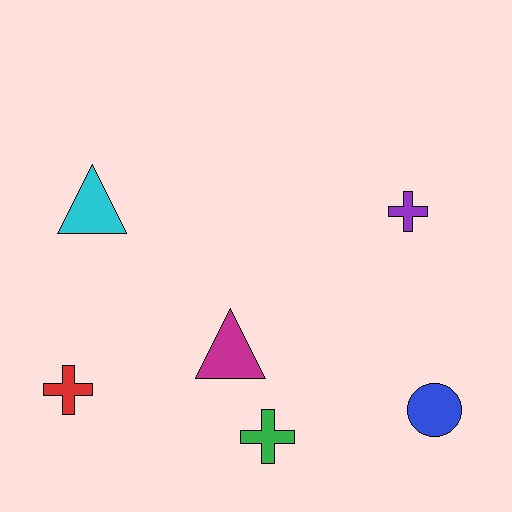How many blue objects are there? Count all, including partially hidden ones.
There is 1 blue object.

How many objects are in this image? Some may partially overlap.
There are 6 objects.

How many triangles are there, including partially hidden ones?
There are 2 triangles.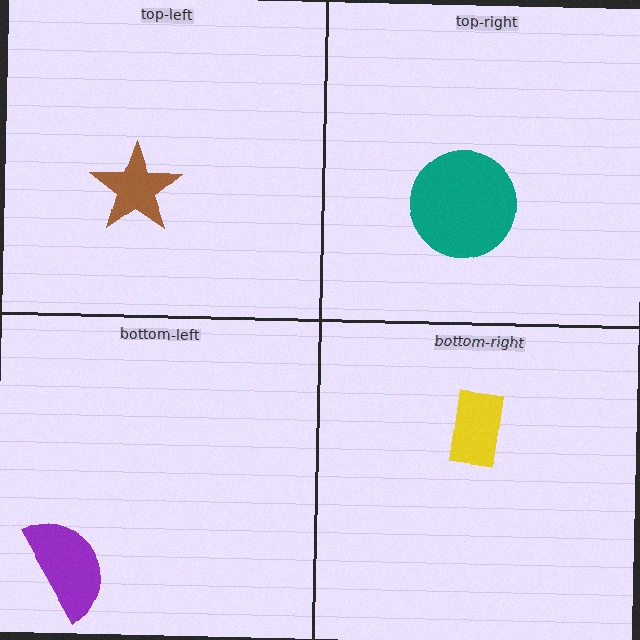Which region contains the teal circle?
The top-right region.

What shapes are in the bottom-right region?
The yellow rectangle.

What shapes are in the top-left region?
The brown star.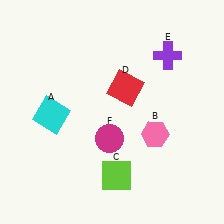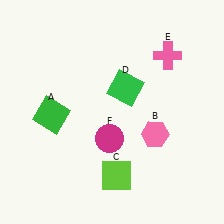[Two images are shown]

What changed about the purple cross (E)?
In Image 1, E is purple. In Image 2, it changed to pink.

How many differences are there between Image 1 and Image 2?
There are 3 differences between the two images.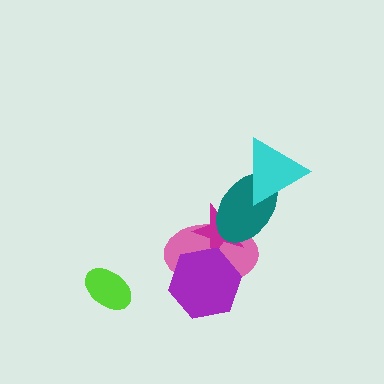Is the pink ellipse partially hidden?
Yes, it is partially covered by another shape.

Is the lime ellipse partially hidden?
No, no other shape covers it.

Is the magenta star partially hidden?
Yes, it is partially covered by another shape.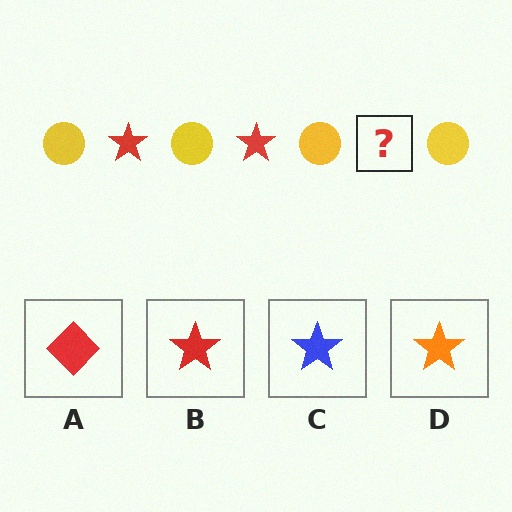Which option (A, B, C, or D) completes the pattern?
B.